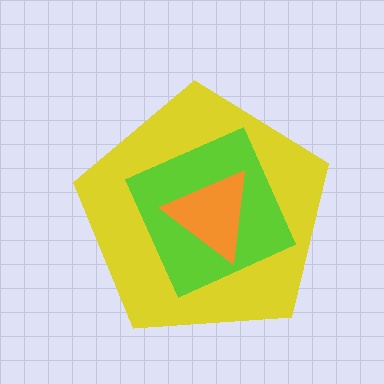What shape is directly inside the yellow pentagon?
The lime square.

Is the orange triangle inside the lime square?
Yes.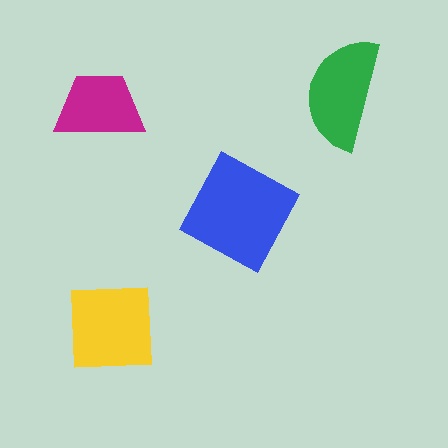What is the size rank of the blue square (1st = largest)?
1st.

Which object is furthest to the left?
The magenta trapezoid is leftmost.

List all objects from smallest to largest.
The magenta trapezoid, the green semicircle, the yellow square, the blue square.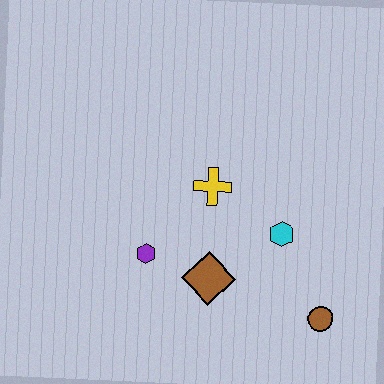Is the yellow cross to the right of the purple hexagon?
Yes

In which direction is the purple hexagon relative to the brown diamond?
The purple hexagon is to the left of the brown diamond.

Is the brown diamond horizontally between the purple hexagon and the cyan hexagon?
Yes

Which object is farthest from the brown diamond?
The brown circle is farthest from the brown diamond.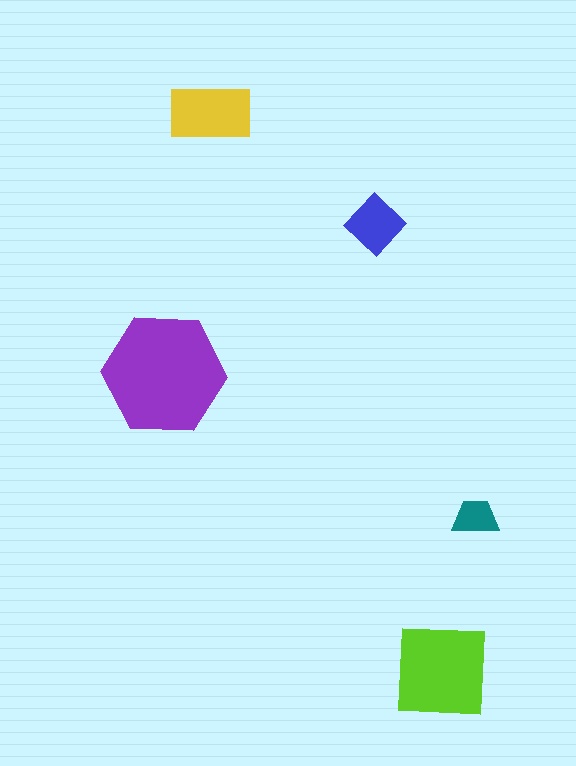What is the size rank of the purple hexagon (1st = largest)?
1st.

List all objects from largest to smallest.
The purple hexagon, the lime square, the yellow rectangle, the blue diamond, the teal trapezoid.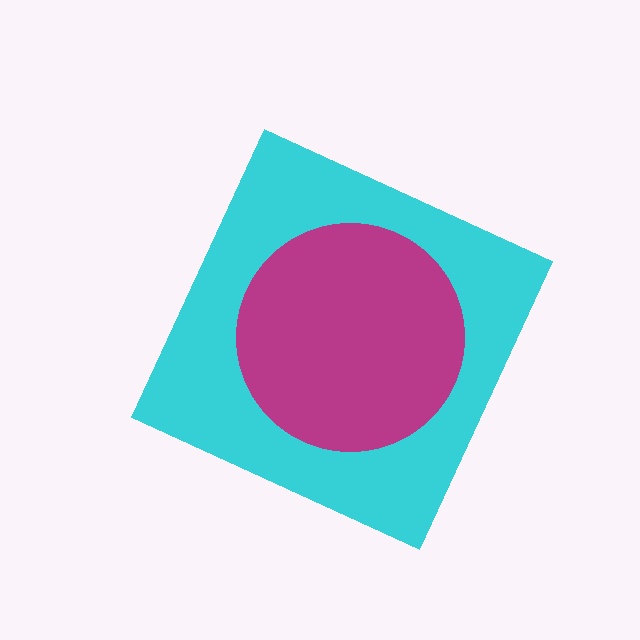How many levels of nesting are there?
2.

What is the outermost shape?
The cyan diamond.